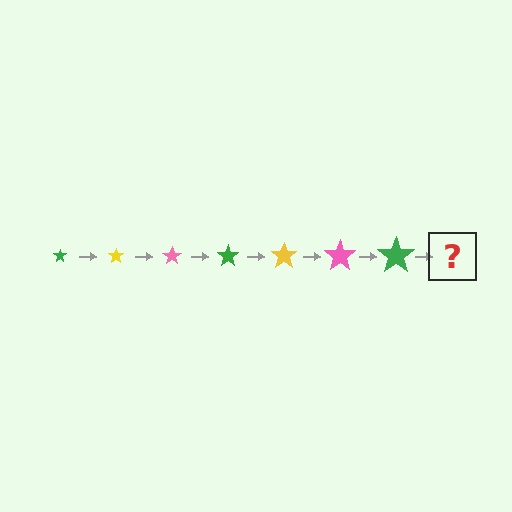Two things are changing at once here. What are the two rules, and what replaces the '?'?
The two rules are that the star grows larger each step and the color cycles through green, yellow, and pink. The '?' should be a yellow star, larger than the previous one.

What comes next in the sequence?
The next element should be a yellow star, larger than the previous one.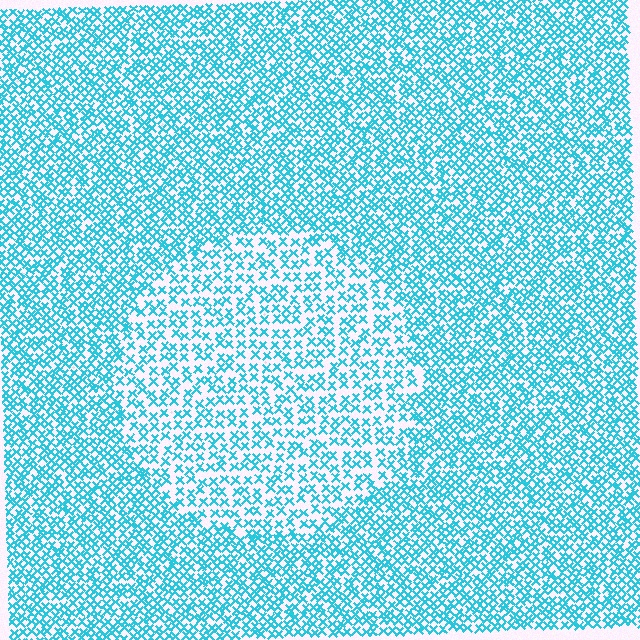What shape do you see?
I see a circle.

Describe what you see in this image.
The image contains small cyan elements arranged at two different densities. A circle-shaped region is visible where the elements are less densely packed than the surrounding area.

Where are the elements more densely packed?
The elements are more densely packed outside the circle boundary.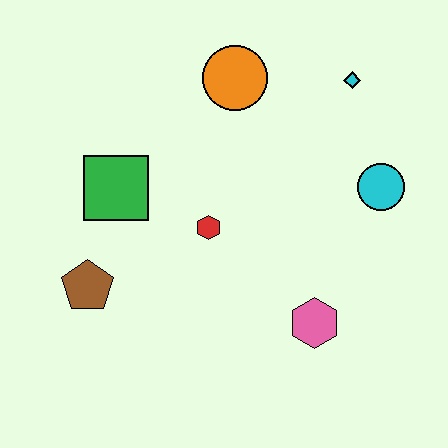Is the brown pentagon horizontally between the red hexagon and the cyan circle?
No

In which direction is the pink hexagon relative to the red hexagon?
The pink hexagon is to the right of the red hexagon.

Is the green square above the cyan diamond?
No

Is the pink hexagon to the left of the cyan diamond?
Yes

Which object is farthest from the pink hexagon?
The orange circle is farthest from the pink hexagon.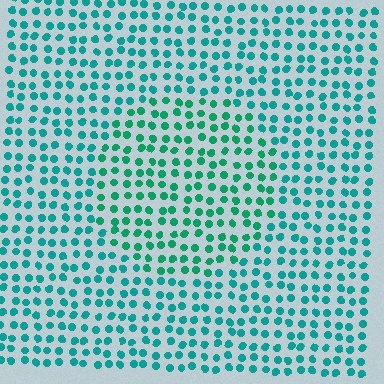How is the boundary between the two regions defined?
The boundary is defined purely by a slight shift in hue (about 20 degrees). Spacing, size, and orientation are identical on both sides.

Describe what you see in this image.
The image is filled with small teal elements in a uniform arrangement. A circle-shaped region is visible where the elements are tinted to a slightly different hue, forming a subtle color boundary.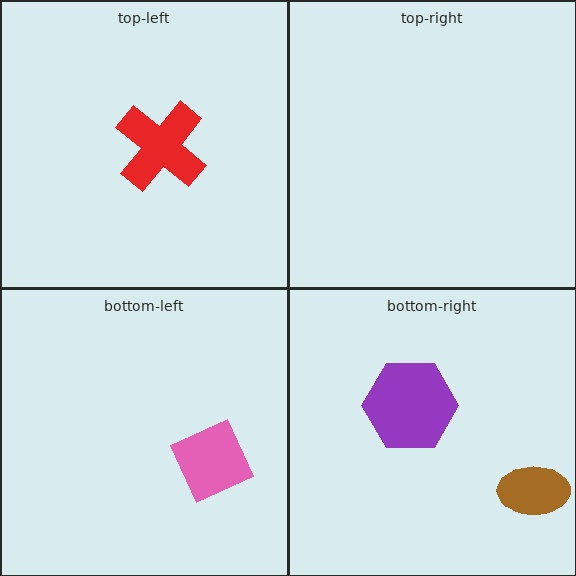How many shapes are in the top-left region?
1.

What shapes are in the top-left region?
The red cross.